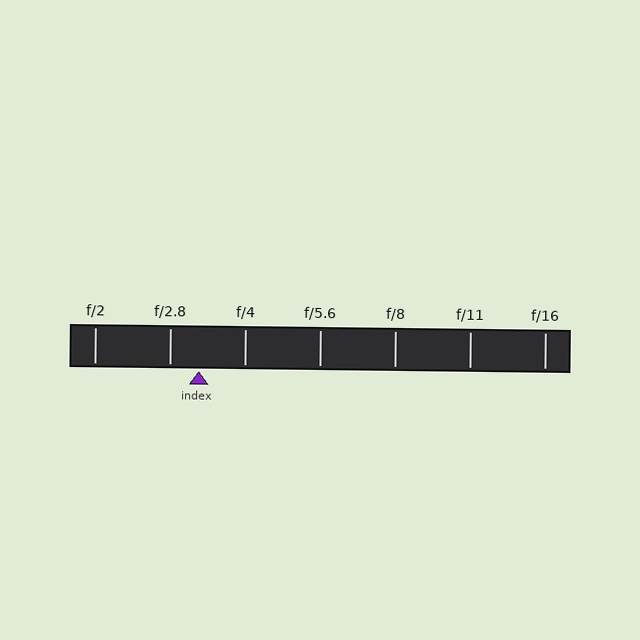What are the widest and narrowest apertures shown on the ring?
The widest aperture shown is f/2 and the narrowest is f/16.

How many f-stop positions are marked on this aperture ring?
There are 7 f-stop positions marked.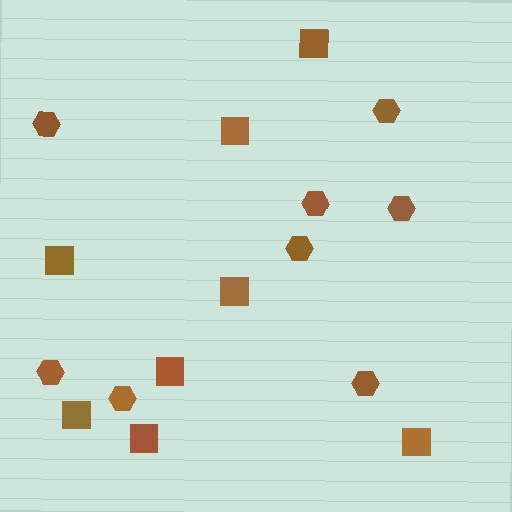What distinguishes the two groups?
There are 2 groups: one group of squares (8) and one group of hexagons (8).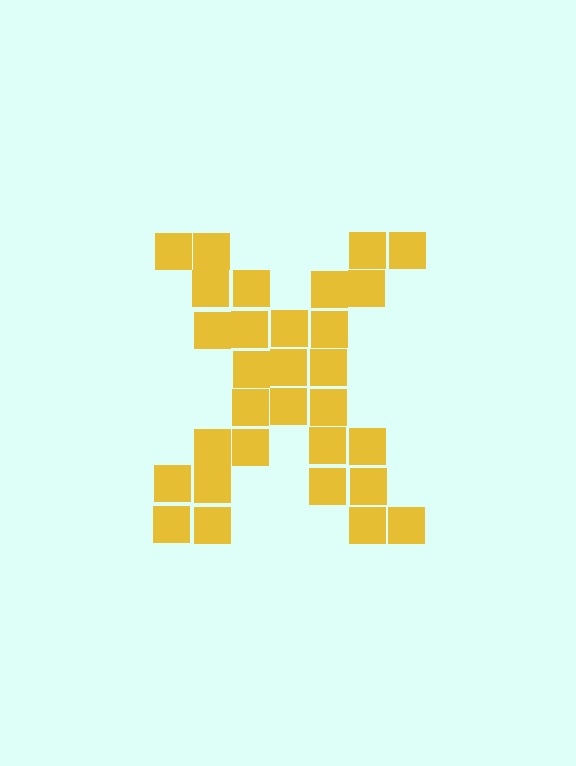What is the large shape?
The large shape is the letter X.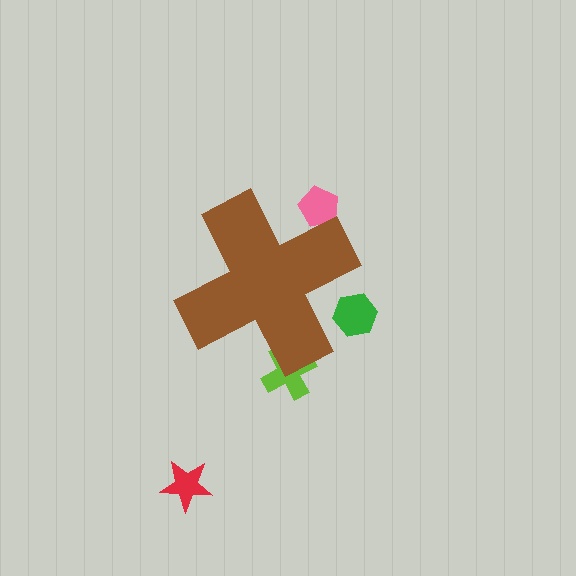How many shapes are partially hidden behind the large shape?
3 shapes are partially hidden.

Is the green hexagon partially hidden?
Yes, the green hexagon is partially hidden behind the brown cross.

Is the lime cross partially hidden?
Yes, the lime cross is partially hidden behind the brown cross.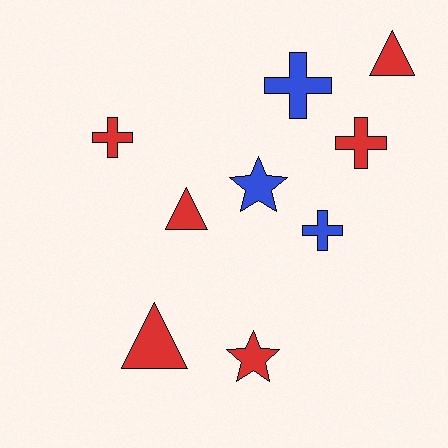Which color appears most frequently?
Red, with 6 objects.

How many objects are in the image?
There are 9 objects.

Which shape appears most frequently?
Cross, with 4 objects.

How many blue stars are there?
There is 1 blue star.